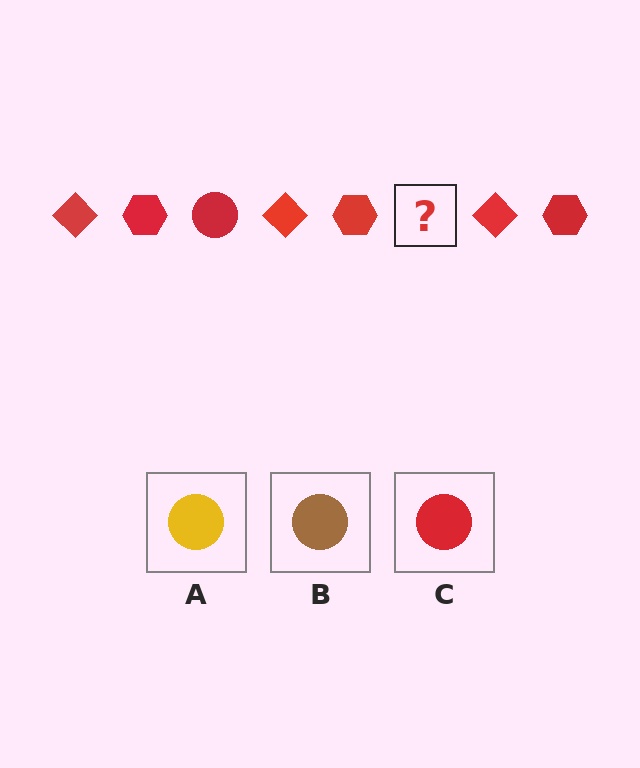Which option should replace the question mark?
Option C.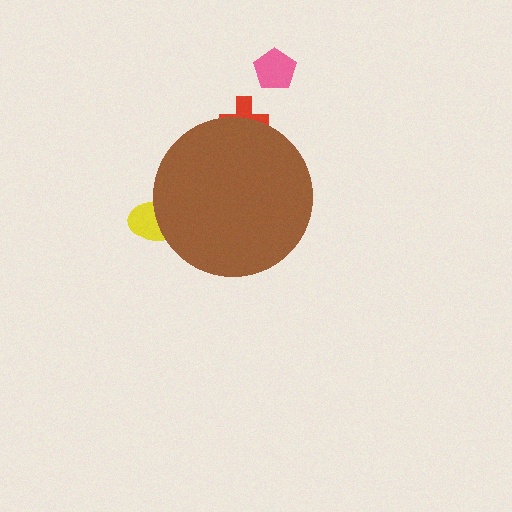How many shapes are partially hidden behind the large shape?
2 shapes are partially hidden.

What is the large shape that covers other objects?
A brown circle.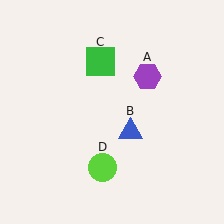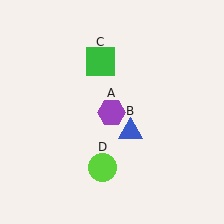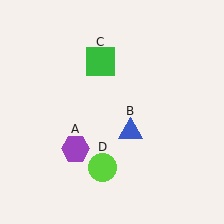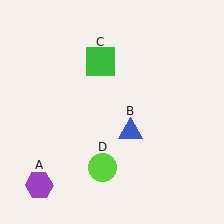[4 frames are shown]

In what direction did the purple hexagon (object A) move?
The purple hexagon (object A) moved down and to the left.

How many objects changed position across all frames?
1 object changed position: purple hexagon (object A).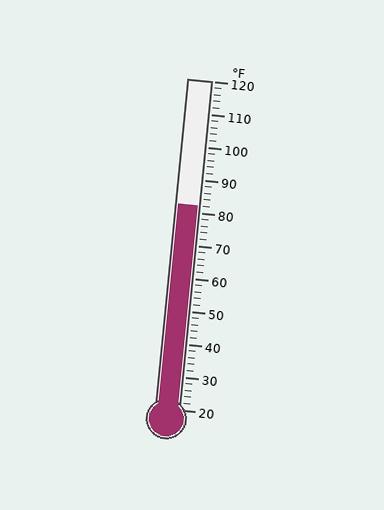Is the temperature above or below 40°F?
The temperature is above 40°F.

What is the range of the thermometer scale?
The thermometer scale ranges from 20°F to 120°F.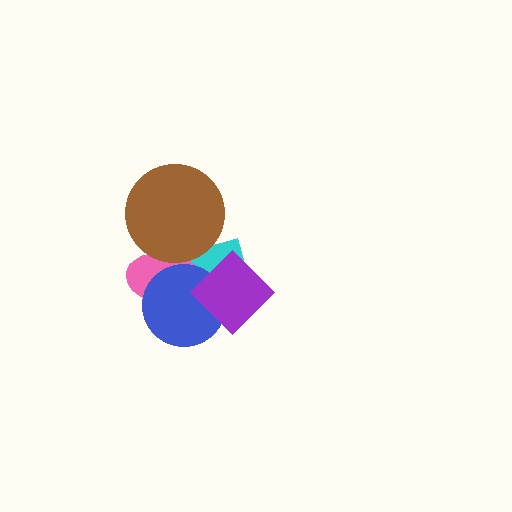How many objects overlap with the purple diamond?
3 objects overlap with the purple diamond.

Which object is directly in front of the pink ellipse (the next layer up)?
The blue circle is directly in front of the pink ellipse.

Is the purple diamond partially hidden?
No, no other shape covers it.